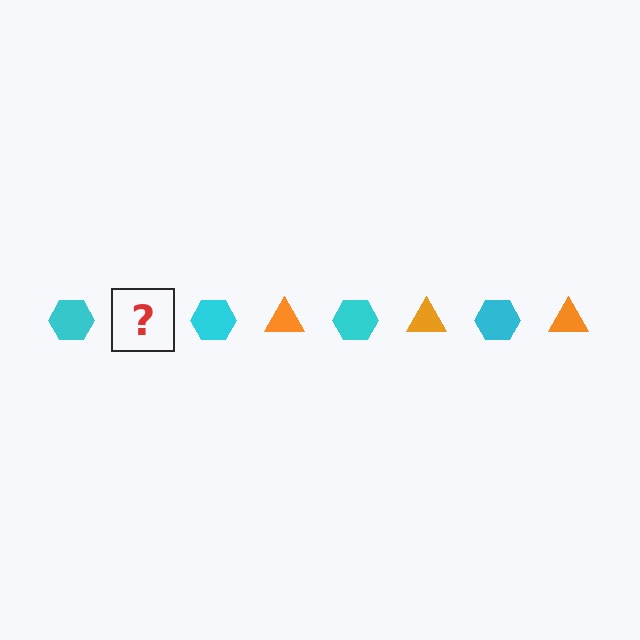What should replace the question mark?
The question mark should be replaced with an orange triangle.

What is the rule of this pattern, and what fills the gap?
The rule is that the pattern alternates between cyan hexagon and orange triangle. The gap should be filled with an orange triangle.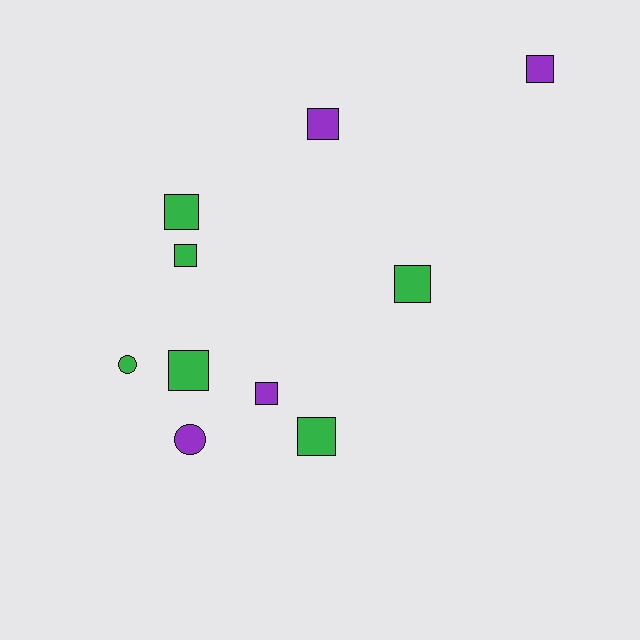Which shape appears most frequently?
Square, with 8 objects.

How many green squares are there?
There are 5 green squares.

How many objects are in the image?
There are 10 objects.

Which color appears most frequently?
Green, with 6 objects.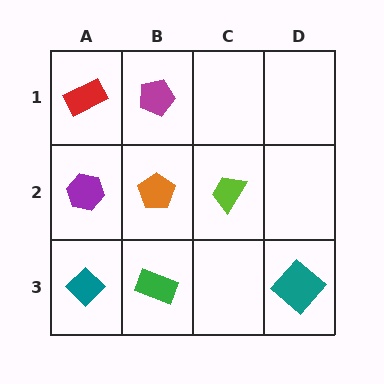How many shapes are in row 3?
3 shapes.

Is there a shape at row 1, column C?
No, that cell is empty.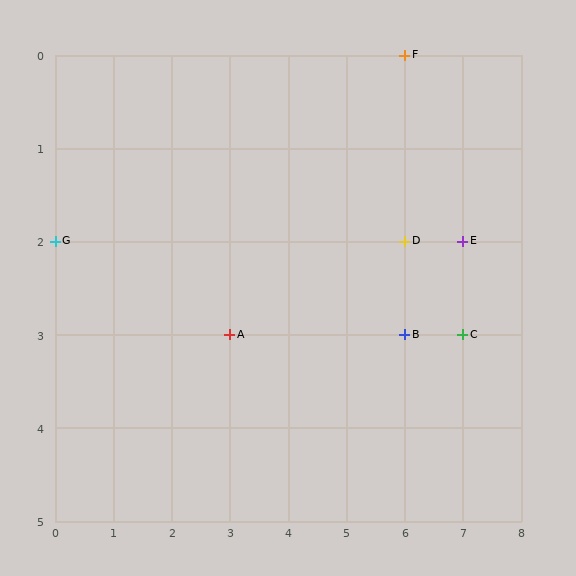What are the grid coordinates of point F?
Point F is at grid coordinates (6, 0).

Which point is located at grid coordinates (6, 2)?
Point D is at (6, 2).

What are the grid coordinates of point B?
Point B is at grid coordinates (6, 3).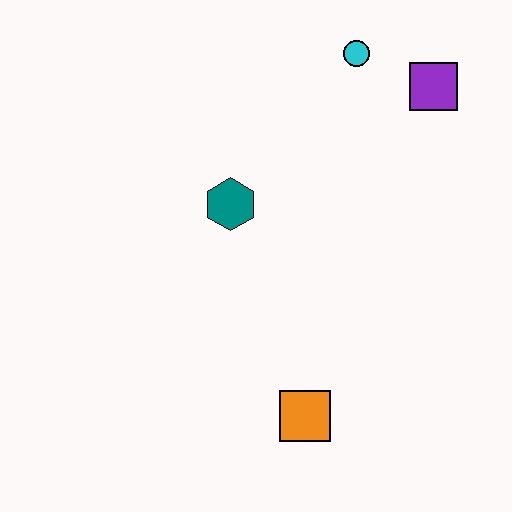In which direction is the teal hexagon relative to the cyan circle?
The teal hexagon is below the cyan circle.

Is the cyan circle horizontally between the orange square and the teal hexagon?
No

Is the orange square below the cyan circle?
Yes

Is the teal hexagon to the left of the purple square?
Yes